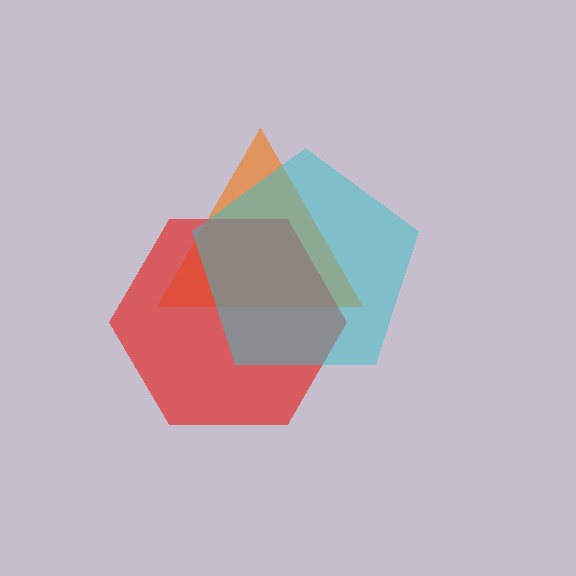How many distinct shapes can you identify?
There are 3 distinct shapes: an orange triangle, a red hexagon, a cyan pentagon.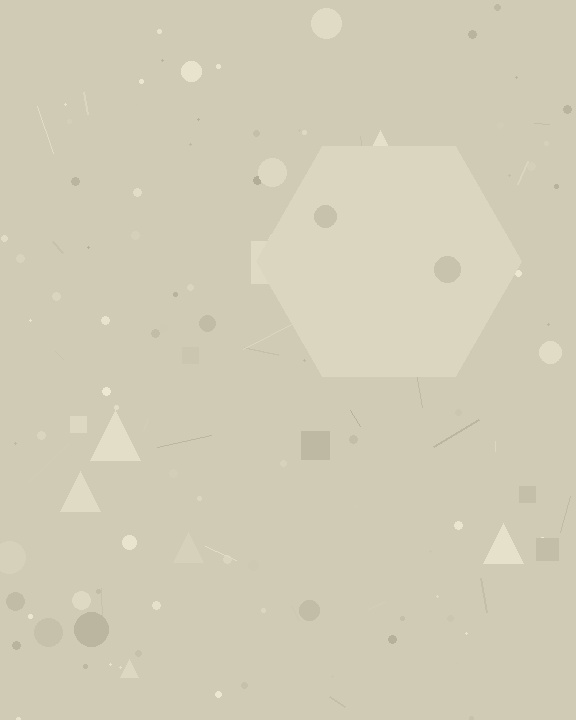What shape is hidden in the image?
A hexagon is hidden in the image.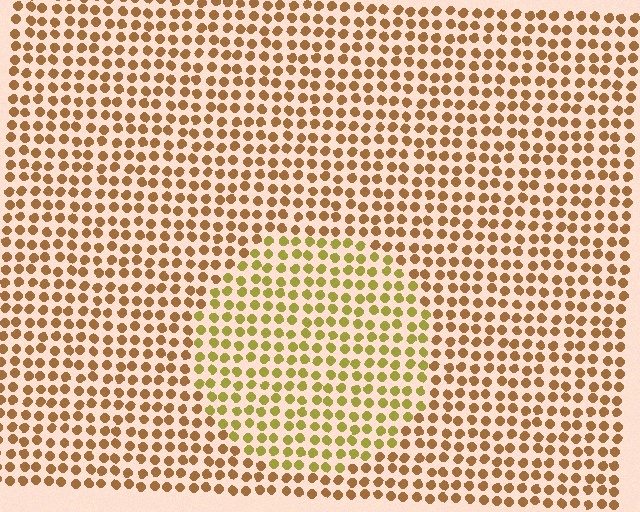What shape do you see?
I see a circle.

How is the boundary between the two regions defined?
The boundary is defined purely by a slight shift in hue (about 32 degrees). Spacing, size, and orientation are identical on both sides.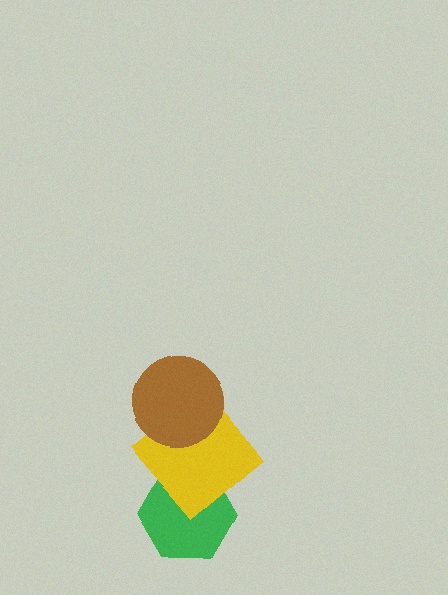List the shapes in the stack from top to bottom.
From top to bottom: the brown circle, the yellow diamond, the green hexagon.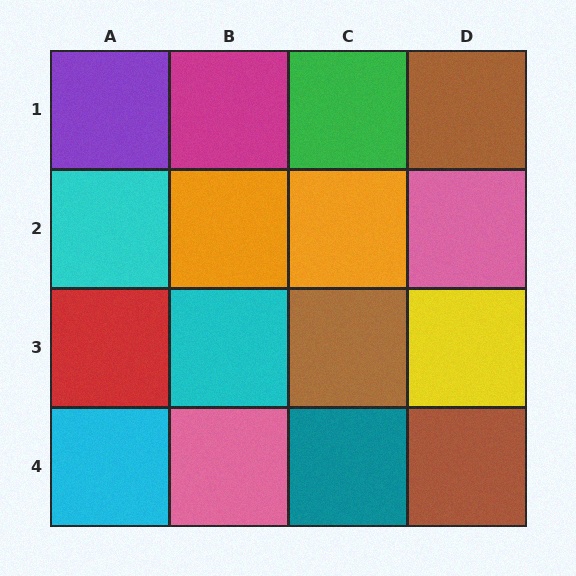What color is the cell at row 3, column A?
Red.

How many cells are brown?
3 cells are brown.